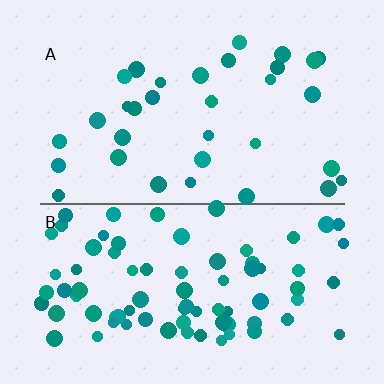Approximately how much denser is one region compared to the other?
Approximately 2.4× — region B over region A.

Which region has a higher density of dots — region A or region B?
B (the bottom).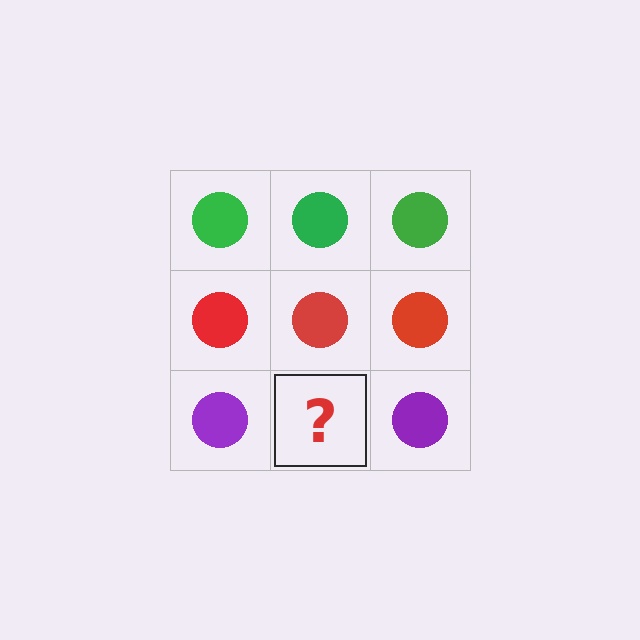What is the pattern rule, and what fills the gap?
The rule is that each row has a consistent color. The gap should be filled with a purple circle.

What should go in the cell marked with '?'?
The missing cell should contain a purple circle.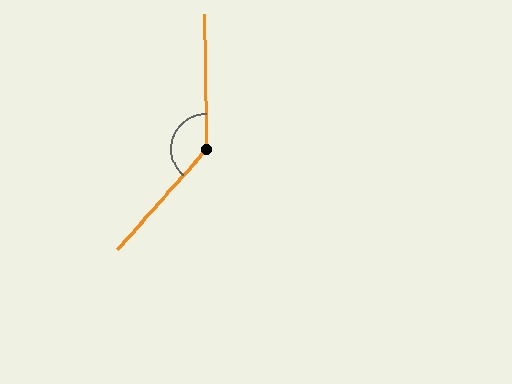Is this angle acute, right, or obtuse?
It is obtuse.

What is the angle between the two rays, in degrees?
Approximately 137 degrees.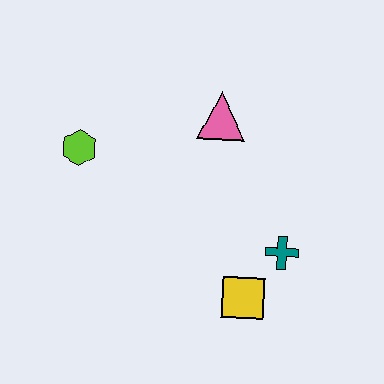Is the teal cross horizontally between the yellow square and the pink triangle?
No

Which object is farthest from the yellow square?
The lime hexagon is farthest from the yellow square.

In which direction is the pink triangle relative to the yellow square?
The pink triangle is above the yellow square.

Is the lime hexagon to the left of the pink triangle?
Yes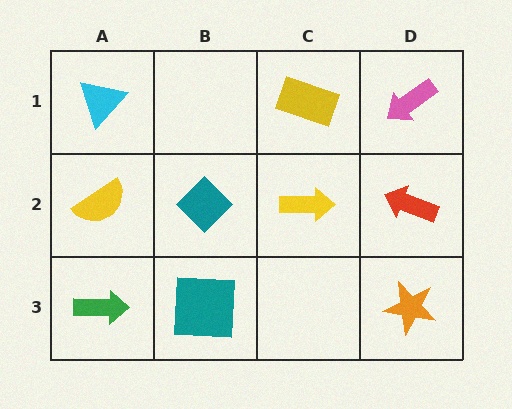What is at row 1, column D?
A pink arrow.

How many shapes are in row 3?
3 shapes.